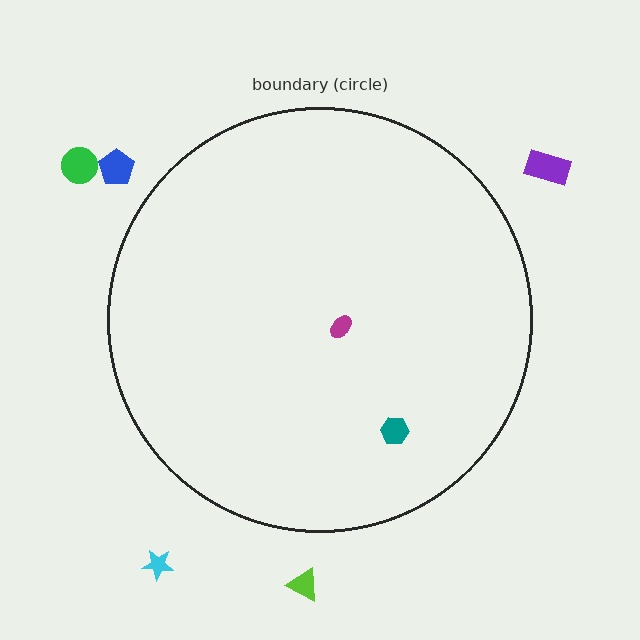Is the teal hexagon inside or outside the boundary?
Inside.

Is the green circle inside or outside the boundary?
Outside.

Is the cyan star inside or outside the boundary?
Outside.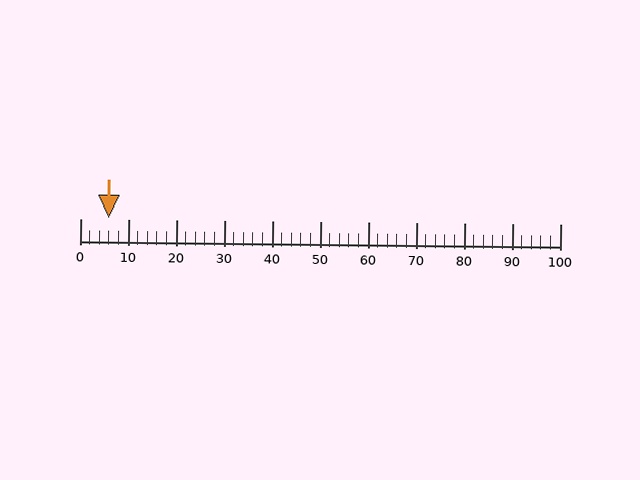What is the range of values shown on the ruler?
The ruler shows values from 0 to 100.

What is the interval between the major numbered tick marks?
The major tick marks are spaced 10 units apart.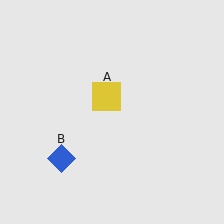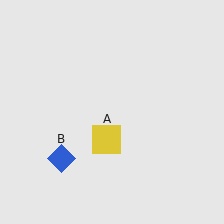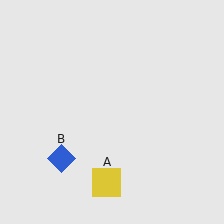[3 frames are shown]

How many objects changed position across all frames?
1 object changed position: yellow square (object A).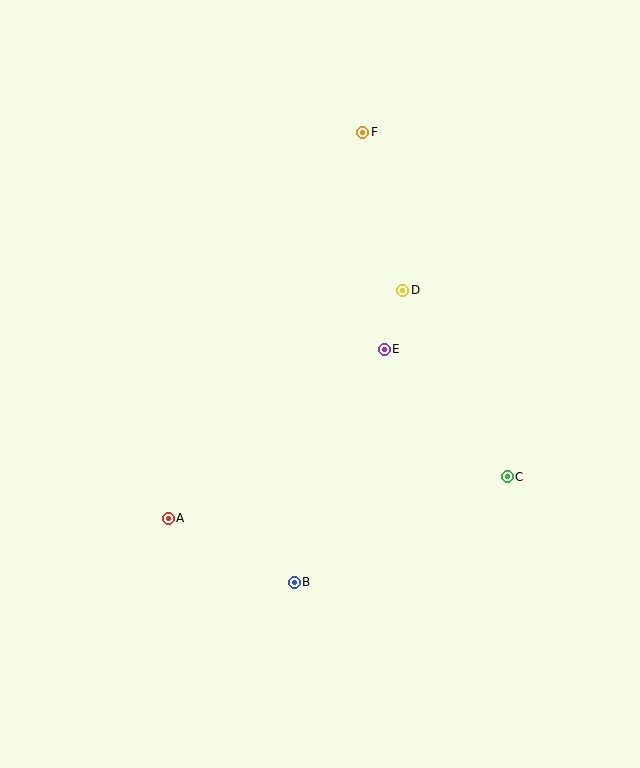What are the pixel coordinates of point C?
Point C is at (507, 477).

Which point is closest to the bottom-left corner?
Point A is closest to the bottom-left corner.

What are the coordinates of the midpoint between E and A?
The midpoint between E and A is at (276, 434).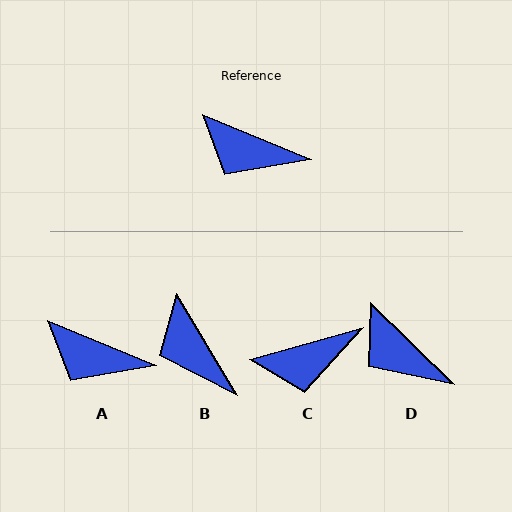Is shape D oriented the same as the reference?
No, it is off by about 21 degrees.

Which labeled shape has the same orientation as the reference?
A.